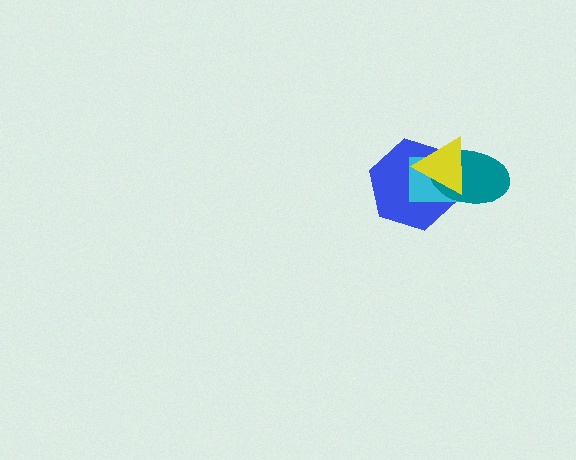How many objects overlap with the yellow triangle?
3 objects overlap with the yellow triangle.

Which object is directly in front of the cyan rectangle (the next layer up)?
The teal ellipse is directly in front of the cyan rectangle.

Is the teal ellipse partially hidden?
Yes, it is partially covered by another shape.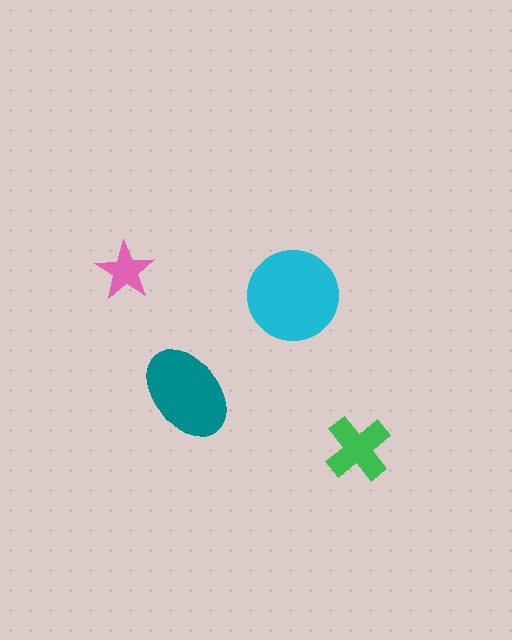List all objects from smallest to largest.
The pink star, the green cross, the teal ellipse, the cyan circle.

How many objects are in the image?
There are 4 objects in the image.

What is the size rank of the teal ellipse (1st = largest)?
2nd.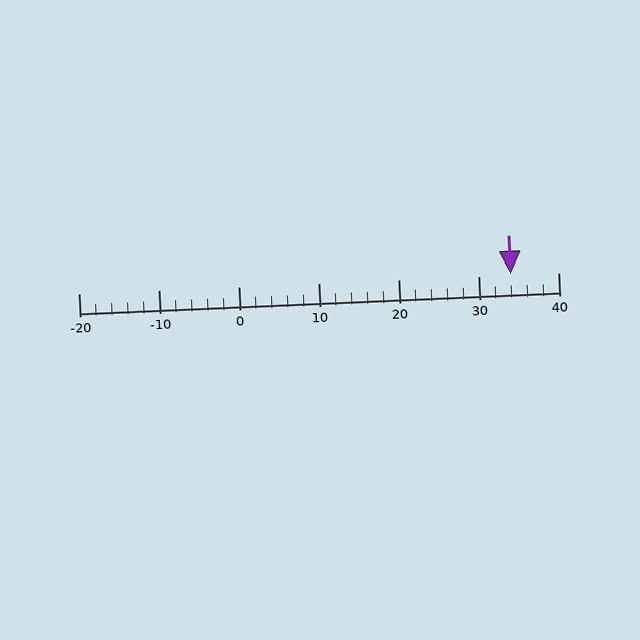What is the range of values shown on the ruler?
The ruler shows values from -20 to 40.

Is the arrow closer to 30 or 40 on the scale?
The arrow is closer to 30.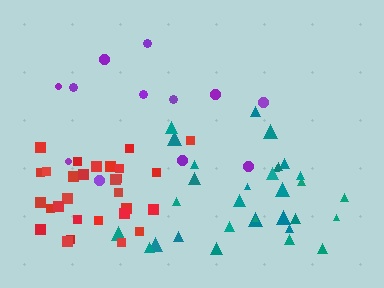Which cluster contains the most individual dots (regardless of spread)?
Teal (33).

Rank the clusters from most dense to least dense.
red, teal, purple.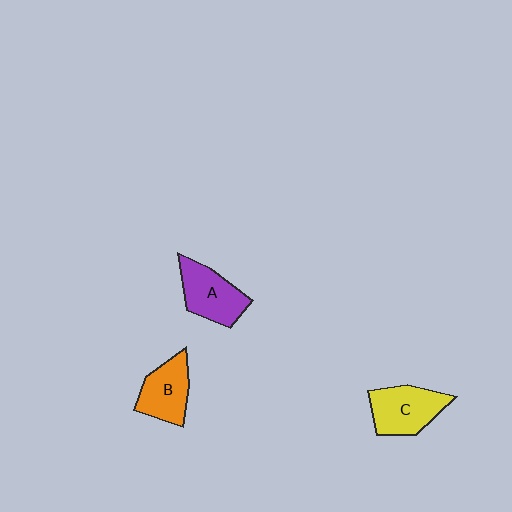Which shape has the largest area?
Shape C (yellow).